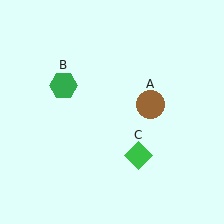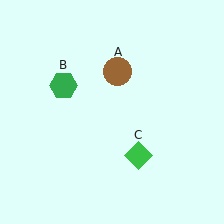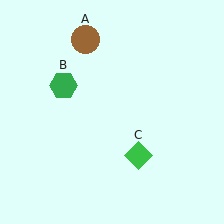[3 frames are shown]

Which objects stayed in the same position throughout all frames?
Green hexagon (object B) and green diamond (object C) remained stationary.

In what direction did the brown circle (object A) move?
The brown circle (object A) moved up and to the left.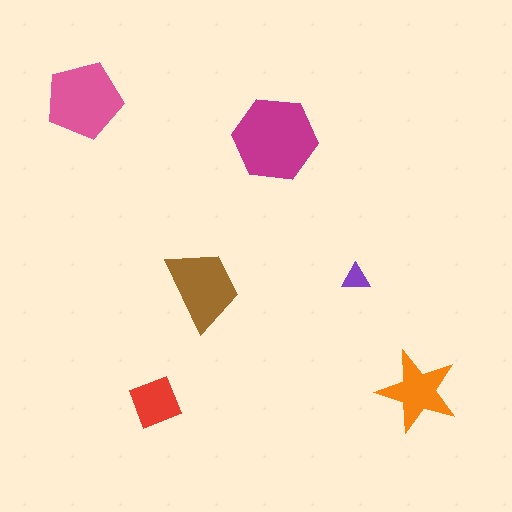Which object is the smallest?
The purple triangle.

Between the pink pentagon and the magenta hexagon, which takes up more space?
The magenta hexagon.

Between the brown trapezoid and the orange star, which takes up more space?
The brown trapezoid.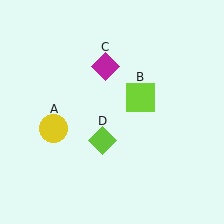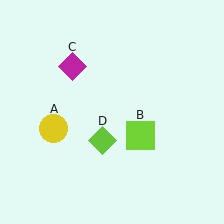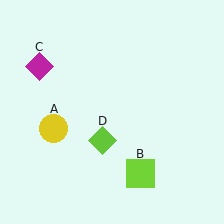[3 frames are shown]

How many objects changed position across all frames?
2 objects changed position: lime square (object B), magenta diamond (object C).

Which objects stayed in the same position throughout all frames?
Yellow circle (object A) and lime diamond (object D) remained stationary.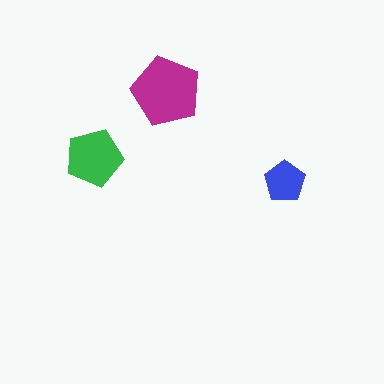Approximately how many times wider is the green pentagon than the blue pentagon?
About 1.5 times wider.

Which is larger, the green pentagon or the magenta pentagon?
The magenta one.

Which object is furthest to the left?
The green pentagon is leftmost.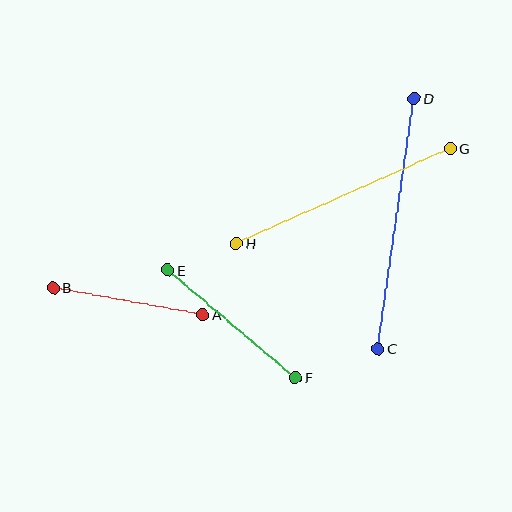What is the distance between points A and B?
The distance is approximately 151 pixels.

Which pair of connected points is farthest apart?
Points C and D are farthest apart.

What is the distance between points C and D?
The distance is approximately 253 pixels.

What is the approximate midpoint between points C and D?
The midpoint is at approximately (396, 223) pixels.